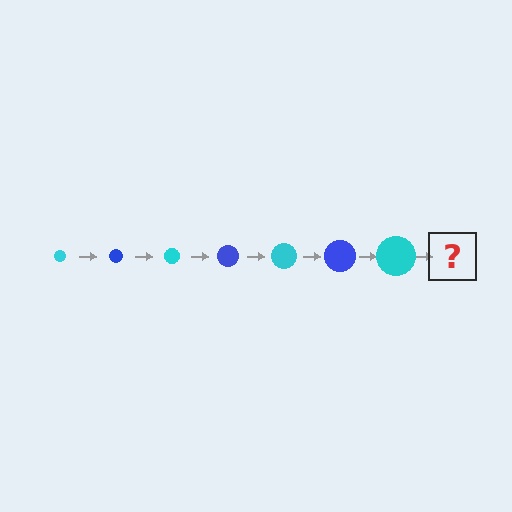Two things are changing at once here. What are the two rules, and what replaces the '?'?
The two rules are that the circle grows larger each step and the color cycles through cyan and blue. The '?' should be a blue circle, larger than the previous one.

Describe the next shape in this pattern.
It should be a blue circle, larger than the previous one.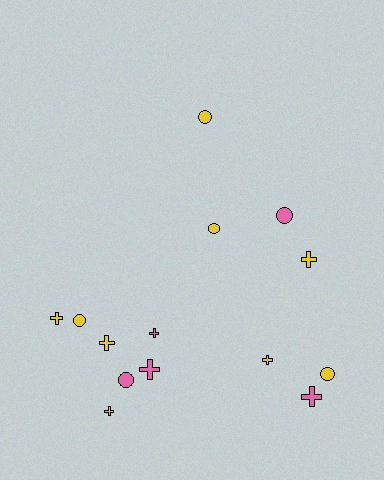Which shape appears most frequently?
Cross, with 8 objects.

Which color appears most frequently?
Yellow, with 9 objects.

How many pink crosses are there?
There are 3 pink crosses.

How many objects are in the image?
There are 14 objects.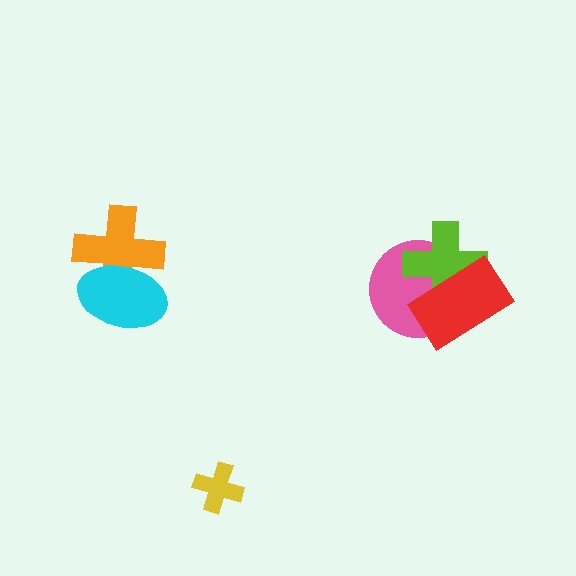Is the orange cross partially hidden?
Yes, it is partially covered by another shape.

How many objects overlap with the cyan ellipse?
1 object overlaps with the cyan ellipse.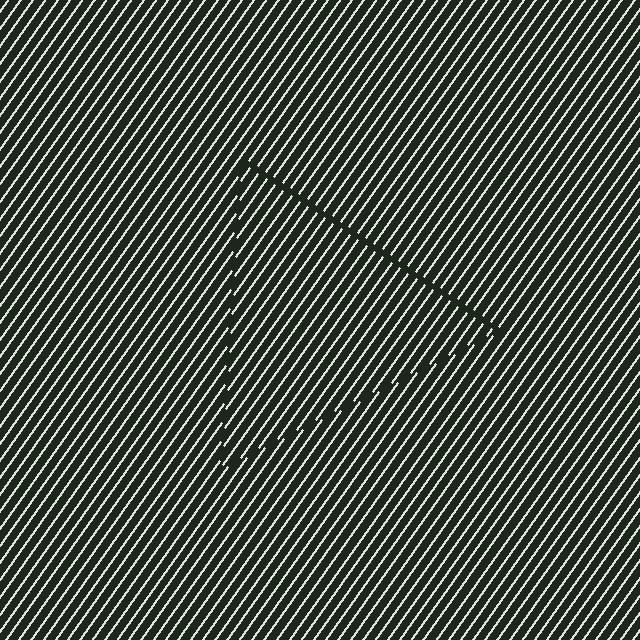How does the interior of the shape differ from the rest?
The interior of the shape contains the same grating, shifted by half a period — the contour is defined by the phase discontinuity where line-ends from the inner and outer gratings abut.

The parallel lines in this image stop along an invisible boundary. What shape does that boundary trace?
An illusory triangle. The interior of the shape contains the same grating, shifted by half a period — the contour is defined by the phase discontinuity where line-ends from the inner and outer gratings abut.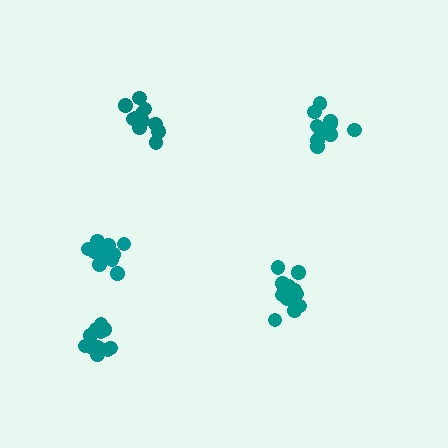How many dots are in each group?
Group 1: 11 dots, Group 2: 15 dots, Group 3: 15 dots, Group 4: 11 dots, Group 5: 12 dots (64 total).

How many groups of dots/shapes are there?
There are 5 groups.